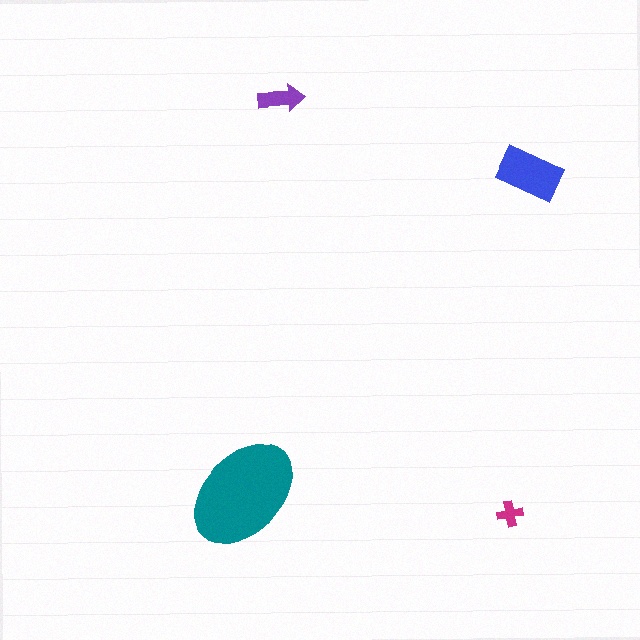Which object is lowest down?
The magenta cross is bottommost.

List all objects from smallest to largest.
The magenta cross, the purple arrow, the blue rectangle, the teal ellipse.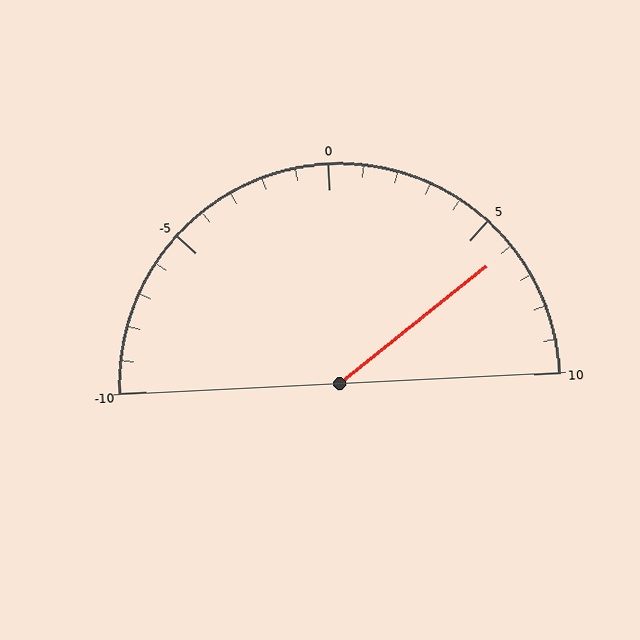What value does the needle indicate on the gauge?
The needle indicates approximately 6.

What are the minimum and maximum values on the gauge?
The gauge ranges from -10 to 10.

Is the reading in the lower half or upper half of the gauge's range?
The reading is in the upper half of the range (-10 to 10).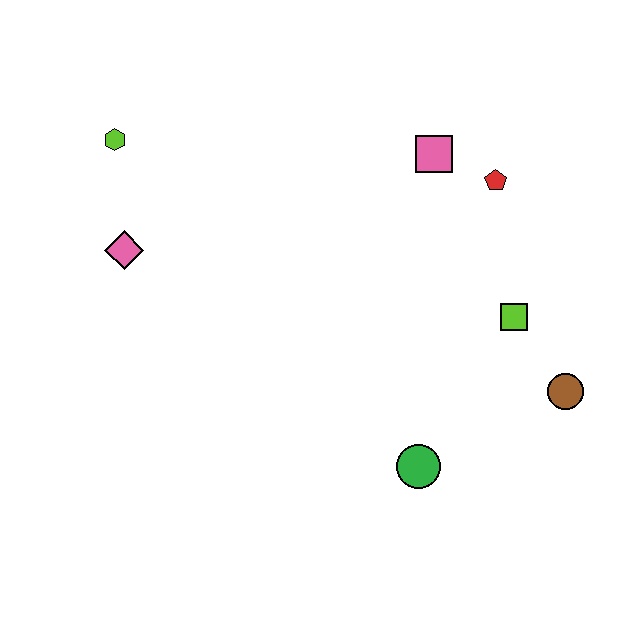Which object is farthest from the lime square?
The lime hexagon is farthest from the lime square.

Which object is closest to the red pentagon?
The pink square is closest to the red pentagon.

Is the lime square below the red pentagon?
Yes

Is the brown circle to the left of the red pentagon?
No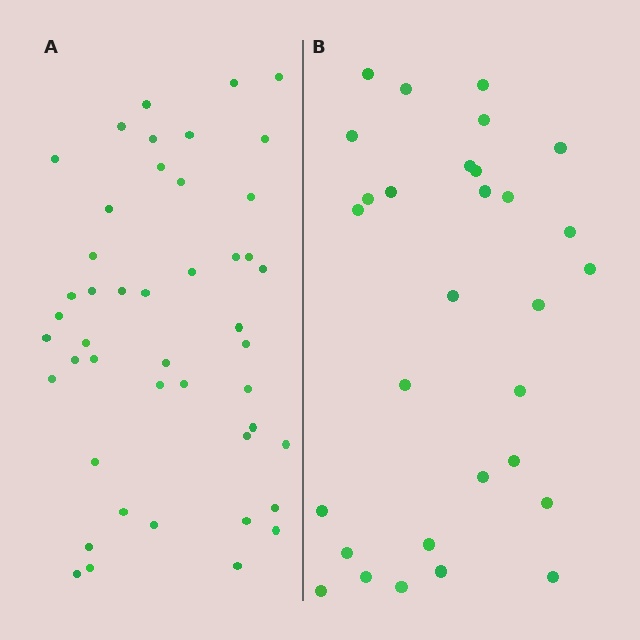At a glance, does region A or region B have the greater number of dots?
Region A (the left region) has more dots.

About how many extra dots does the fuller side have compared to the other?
Region A has approximately 15 more dots than region B.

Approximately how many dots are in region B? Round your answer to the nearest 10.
About 30 dots.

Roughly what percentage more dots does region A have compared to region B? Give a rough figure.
About 55% more.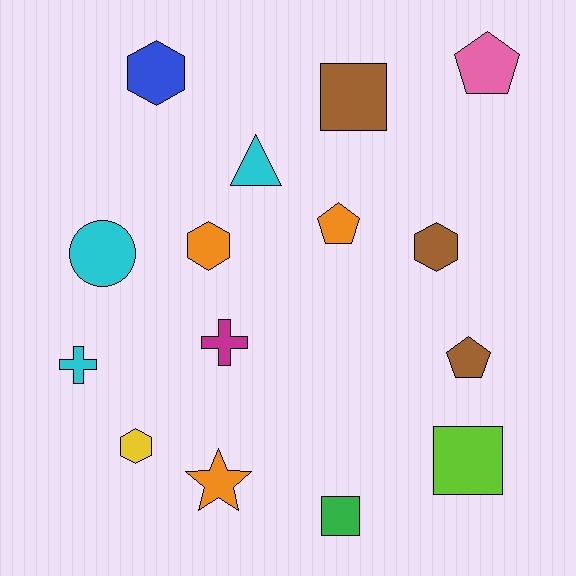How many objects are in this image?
There are 15 objects.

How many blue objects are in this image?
There is 1 blue object.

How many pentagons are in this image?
There are 3 pentagons.